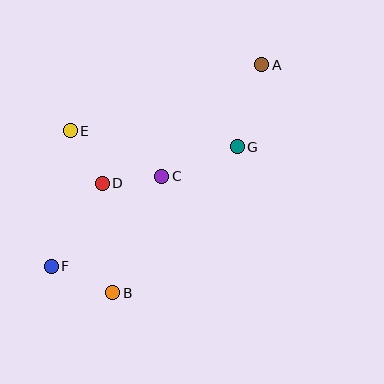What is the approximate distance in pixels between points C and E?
The distance between C and E is approximately 102 pixels.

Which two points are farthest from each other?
Points A and F are farthest from each other.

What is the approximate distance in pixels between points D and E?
The distance between D and E is approximately 61 pixels.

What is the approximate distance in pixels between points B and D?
The distance between B and D is approximately 110 pixels.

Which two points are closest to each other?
Points C and D are closest to each other.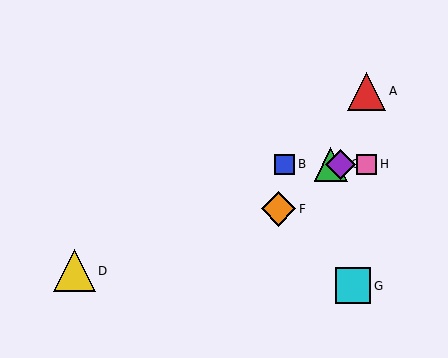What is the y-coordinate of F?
Object F is at y≈209.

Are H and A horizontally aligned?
No, H is at y≈165 and A is at y≈91.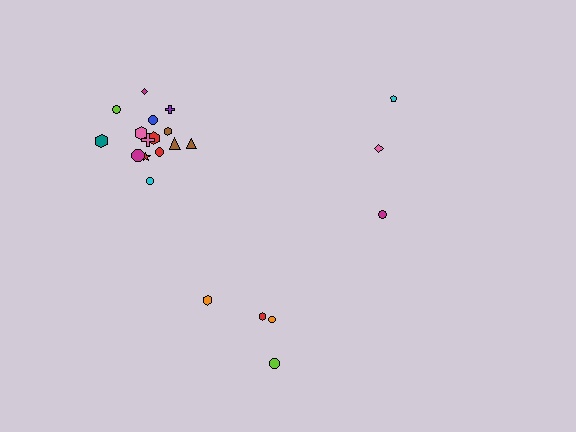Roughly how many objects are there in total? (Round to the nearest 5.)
Roughly 20 objects in total.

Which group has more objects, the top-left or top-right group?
The top-left group.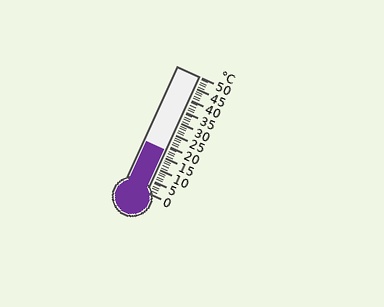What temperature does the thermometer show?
The thermometer shows approximately 18°C.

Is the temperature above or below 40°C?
The temperature is below 40°C.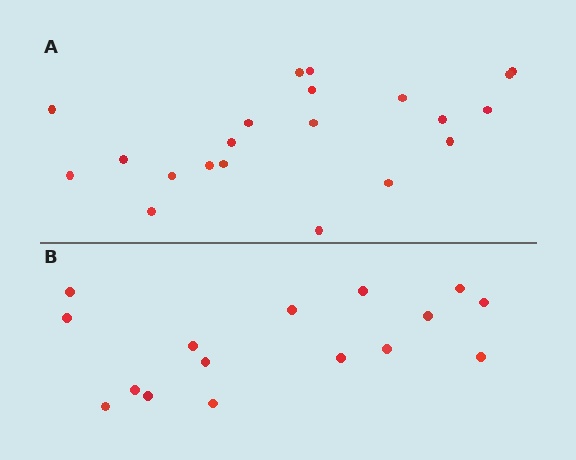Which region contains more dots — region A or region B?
Region A (the top region) has more dots.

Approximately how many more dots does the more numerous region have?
Region A has about 5 more dots than region B.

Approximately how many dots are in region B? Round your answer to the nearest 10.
About 20 dots. (The exact count is 16, which rounds to 20.)